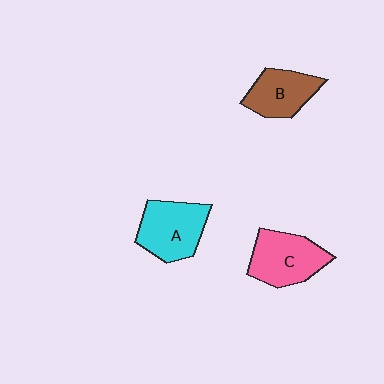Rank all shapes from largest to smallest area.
From largest to smallest: C (pink), A (cyan), B (brown).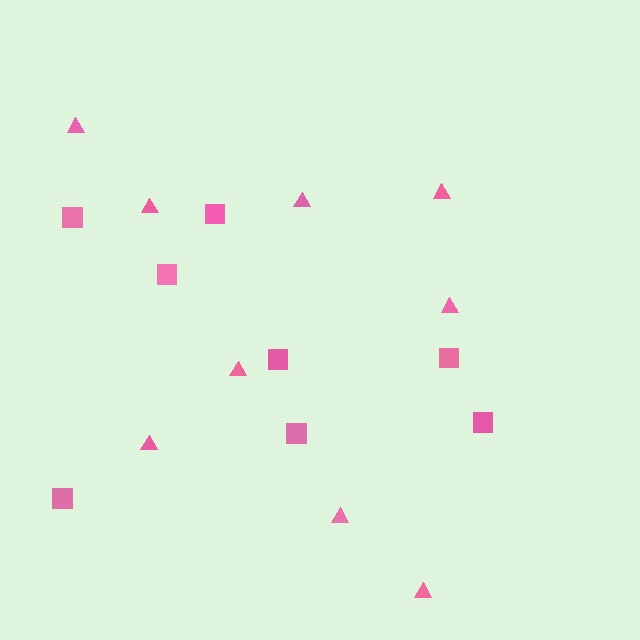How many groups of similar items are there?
There are 2 groups: one group of squares (8) and one group of triangles (9).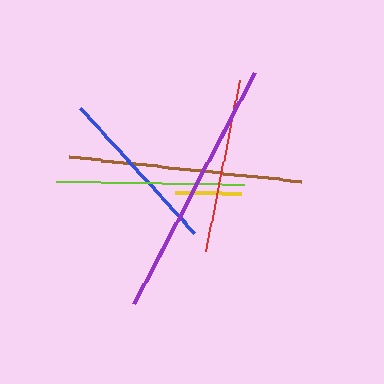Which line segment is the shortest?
The yellow line is the shortest at approximately 66 pixels.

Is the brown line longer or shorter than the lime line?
The brown line is longer than the lime line.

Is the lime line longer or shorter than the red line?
The lime line is longer than the red line.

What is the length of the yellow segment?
The yellow segment is approximately 66 pixels long.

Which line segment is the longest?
The purple line is the longest at approximately 260 pixels.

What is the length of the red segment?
The red segment is approximately 175 pixels long.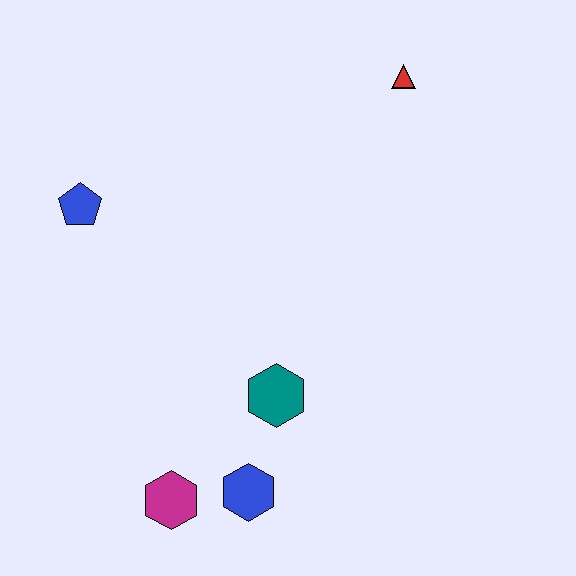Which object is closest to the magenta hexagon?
The blue hexagon is closest to the magenta hexagon.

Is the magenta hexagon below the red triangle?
Yes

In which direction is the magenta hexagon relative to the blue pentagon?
The magenta hexagon is below the blue pentagon.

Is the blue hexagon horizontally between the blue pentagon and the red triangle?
Yes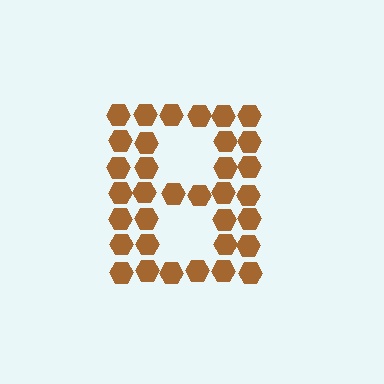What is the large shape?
The large shape is the letter B.